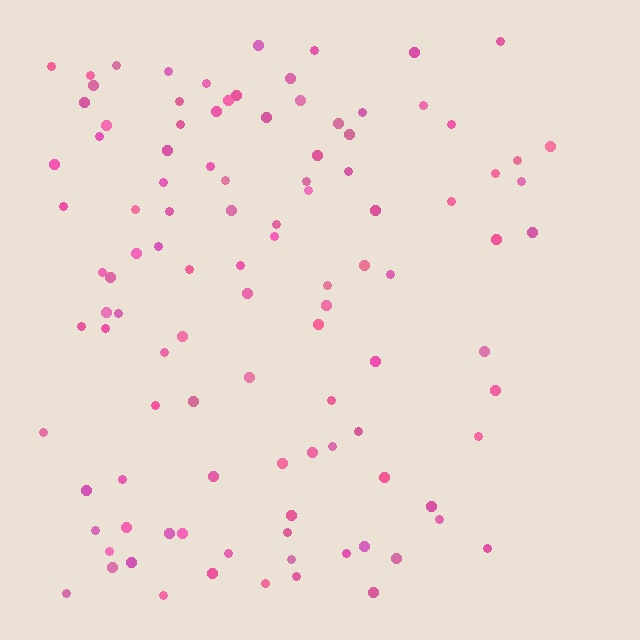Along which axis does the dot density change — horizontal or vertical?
Horizontal.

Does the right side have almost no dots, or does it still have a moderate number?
Still a moderate number, just noticeably fewer than the left.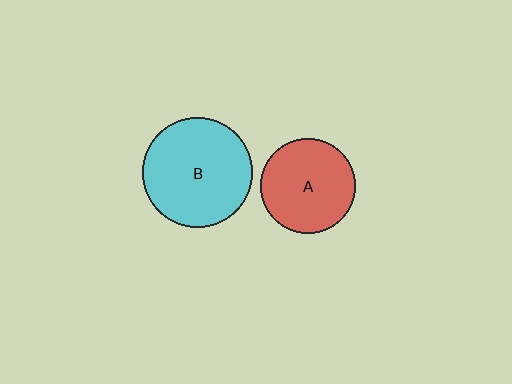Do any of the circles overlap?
No, none of the circles overlap.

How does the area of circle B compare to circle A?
Approximately 1.3 times.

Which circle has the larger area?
Circle B (cyan).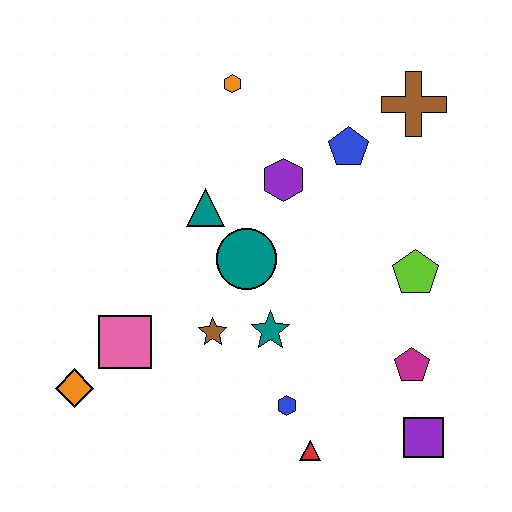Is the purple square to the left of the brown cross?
No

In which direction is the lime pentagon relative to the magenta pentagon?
The lime pentagon is above the magenta pentagon.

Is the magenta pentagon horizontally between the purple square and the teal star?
Yes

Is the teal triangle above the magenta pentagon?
Yes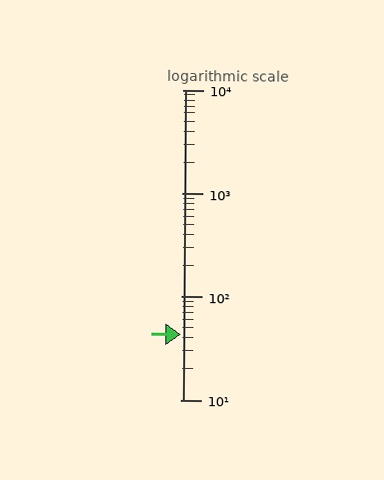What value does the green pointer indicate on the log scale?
The pointer indicates approximately 43.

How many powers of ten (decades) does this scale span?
The scale spans 3 decades, from 10 to 10000.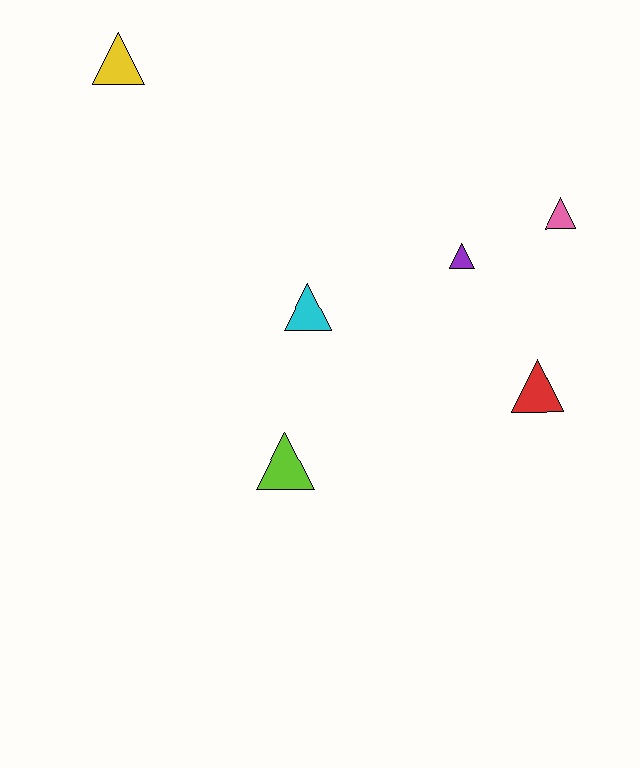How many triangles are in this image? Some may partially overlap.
There are 6 triangles.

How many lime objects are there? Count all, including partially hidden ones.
There is 1 lime object.